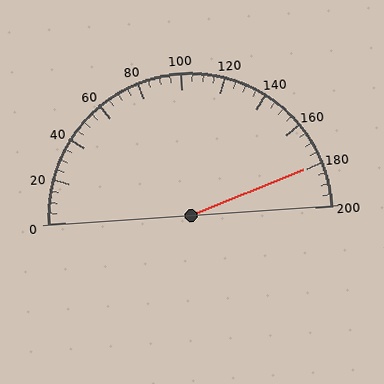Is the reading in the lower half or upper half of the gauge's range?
The reading is in the upper half of the range (0 to 200).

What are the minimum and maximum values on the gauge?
The gauge ranges from 0 to 200.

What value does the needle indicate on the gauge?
The needle indicates approximately 180.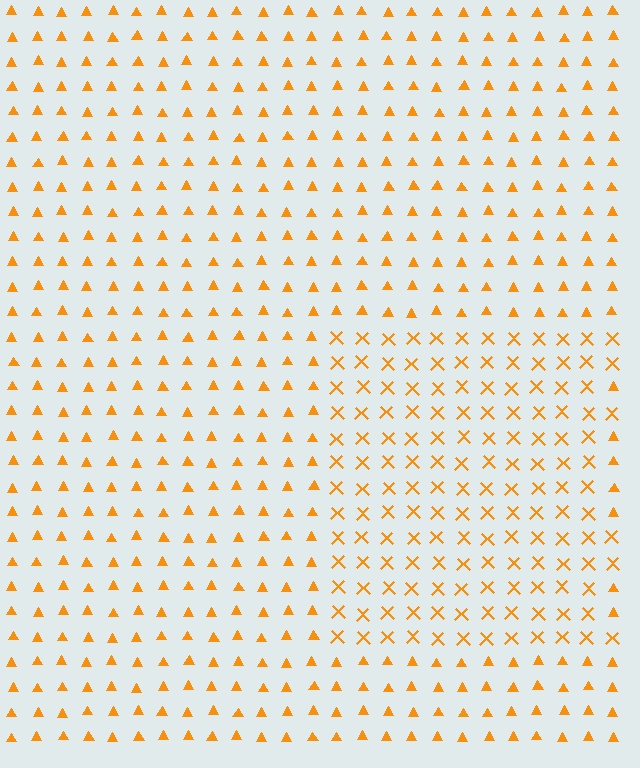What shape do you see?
I see a rectangle.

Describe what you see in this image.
The image is filled with small orange elements arranged in a uniform grid. A rectangle-shaped region contains X marks, while the surrounding area contains triangles. The boundary is defined purely by the change in element shape.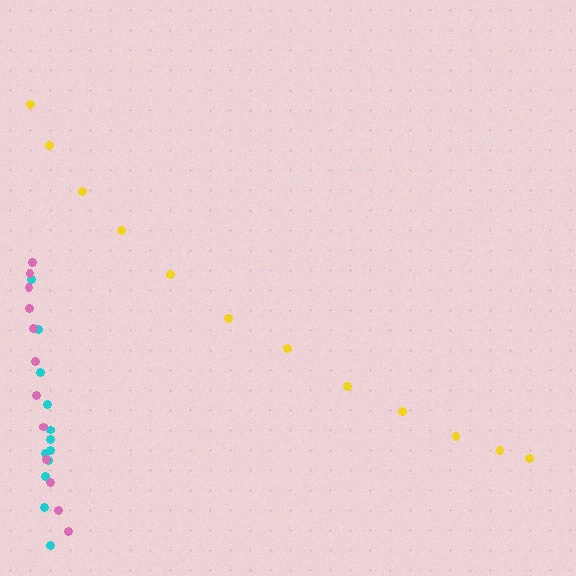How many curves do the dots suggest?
There are 3 distinct paths.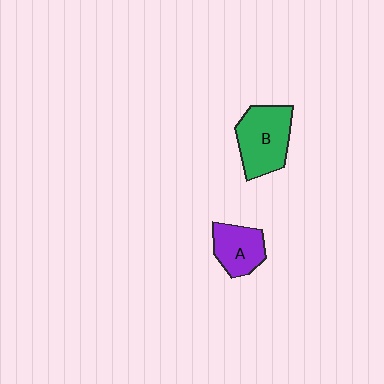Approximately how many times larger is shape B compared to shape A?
Approximately 1.5 times.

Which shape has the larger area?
Shape B (green).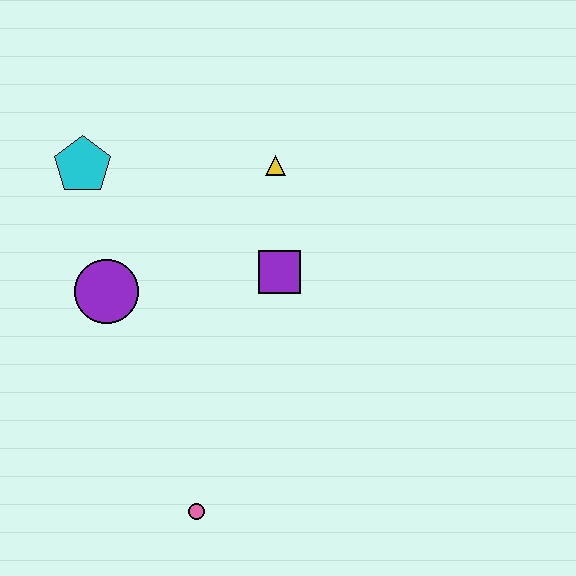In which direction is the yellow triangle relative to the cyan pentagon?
The yellow triangle is to the right of the cyan pentagon.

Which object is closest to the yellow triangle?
The purple square is closest to the yellow triangle.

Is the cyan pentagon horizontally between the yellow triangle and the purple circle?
No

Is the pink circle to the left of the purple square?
Yes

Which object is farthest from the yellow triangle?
The pink circle is farthest from the yellow triangle.